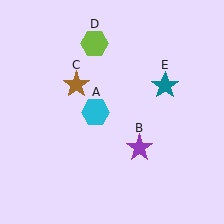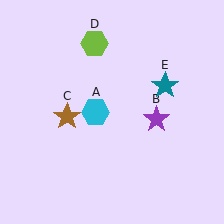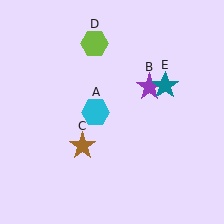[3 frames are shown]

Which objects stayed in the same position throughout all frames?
Cyan hexagon (object A) and lime hexagon (object D) and teal star (object E) remained stationary.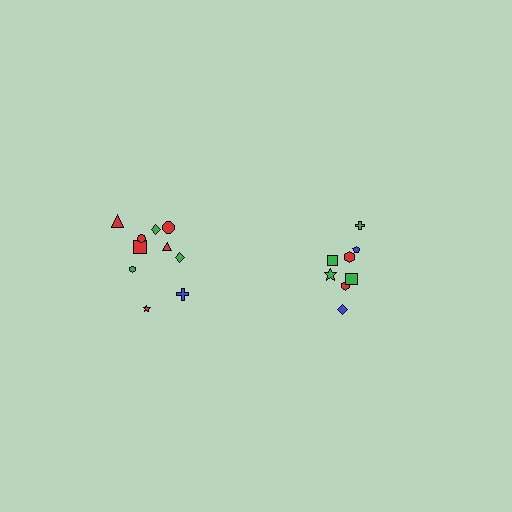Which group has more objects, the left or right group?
The left group.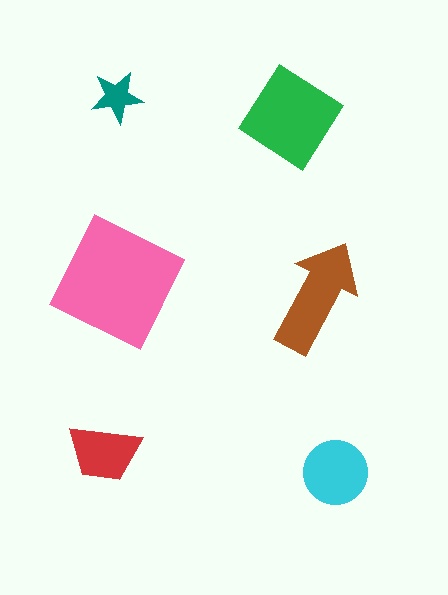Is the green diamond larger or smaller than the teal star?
Larger.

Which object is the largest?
The pink square.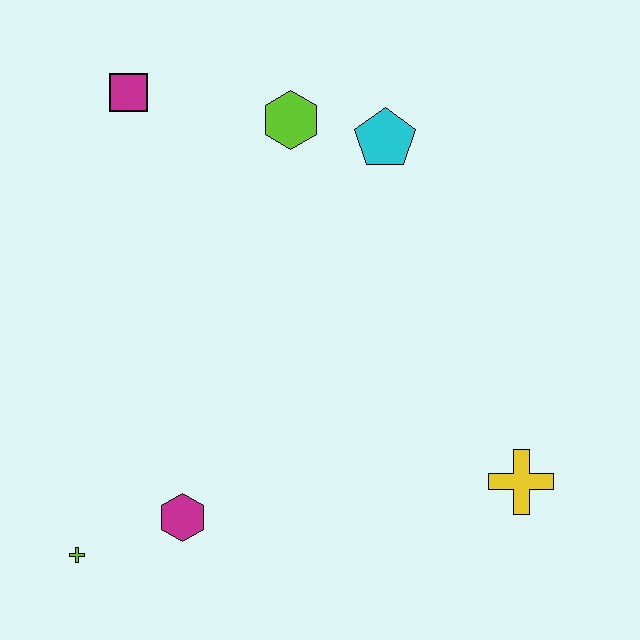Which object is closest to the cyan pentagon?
The lime hexagon is closest to the cyan pentagon.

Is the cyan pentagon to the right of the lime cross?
Yes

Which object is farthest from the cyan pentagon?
The lime cross is farthest from the cyan pentagon.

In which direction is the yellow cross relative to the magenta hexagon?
The yellow cross is to the right of the magenta hexagon.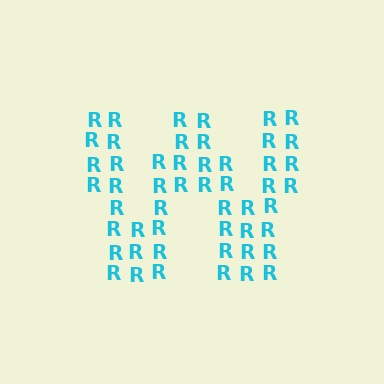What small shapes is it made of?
It is made of small letter R's.